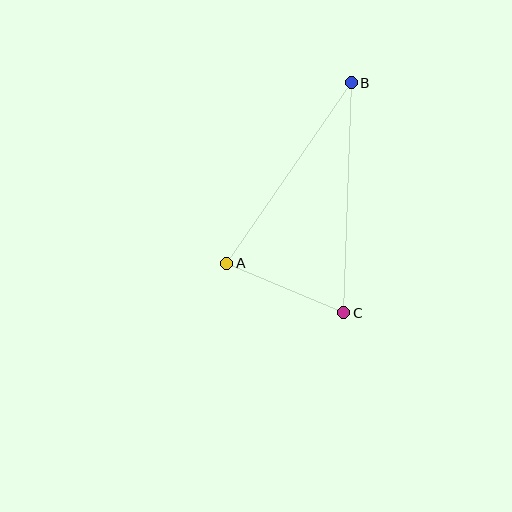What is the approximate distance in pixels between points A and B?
The distance between A and B is approximately 219 pixels.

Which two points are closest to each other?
Points A and C are closest to each other.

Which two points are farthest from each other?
Points B and C are farthest from each other.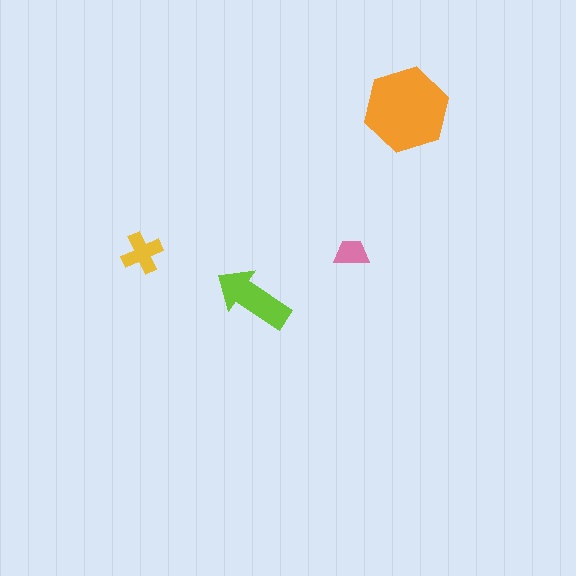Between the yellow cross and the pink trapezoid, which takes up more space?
The yellow cross.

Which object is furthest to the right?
The orange hexagon is rightmost.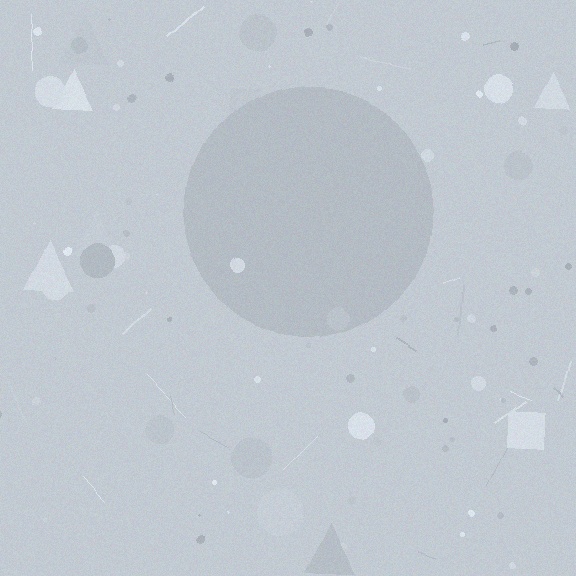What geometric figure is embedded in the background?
A circle is embedded in the background.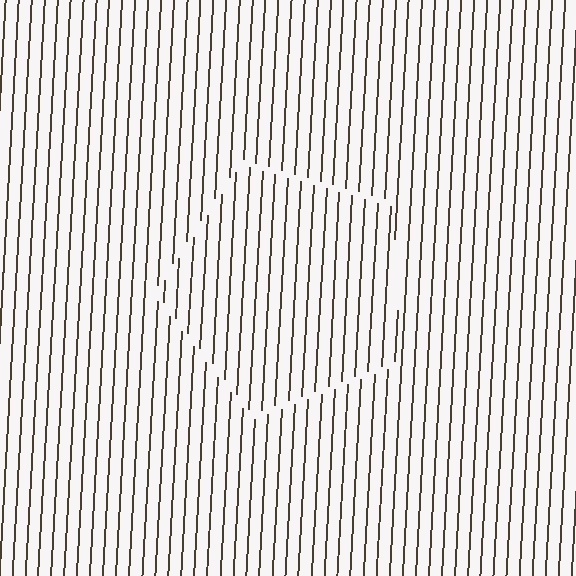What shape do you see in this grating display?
An illusory pentagon. The interior of the shape contains the same grating, shifted by half a period — the contour is defined by the phase discontinuity where line-ends from the inner and outer gratings abut.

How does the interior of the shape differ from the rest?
The interior of the shape contains the same grating, shifted by half a period — the contour is defined by the phase discontinuity where line-ends from the inner and outer gratings abut.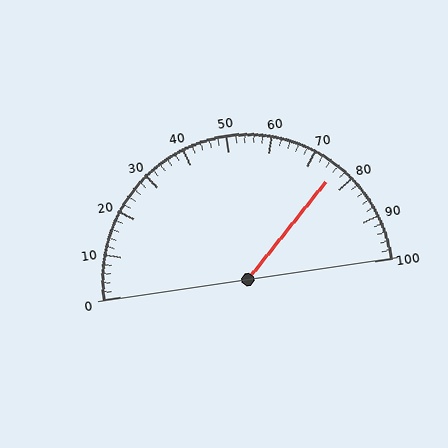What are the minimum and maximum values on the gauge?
The gauge ranges from 0 to 100.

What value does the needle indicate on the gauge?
The needle indicates approximately 76.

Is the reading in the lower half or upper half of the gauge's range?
The reading is in the upper half of the range (0 to 100).